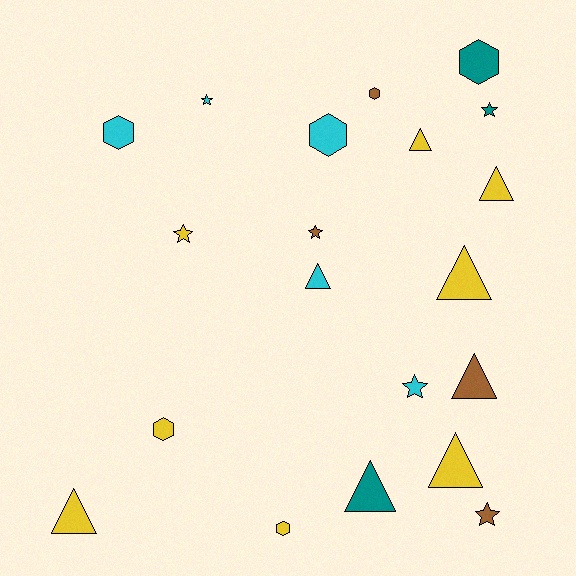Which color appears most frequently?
Yellow, with 8 objects.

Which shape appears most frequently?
Triangle, with 8 objects.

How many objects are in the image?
There are 20 objects.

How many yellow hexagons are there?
There are 2 yellow hexagons.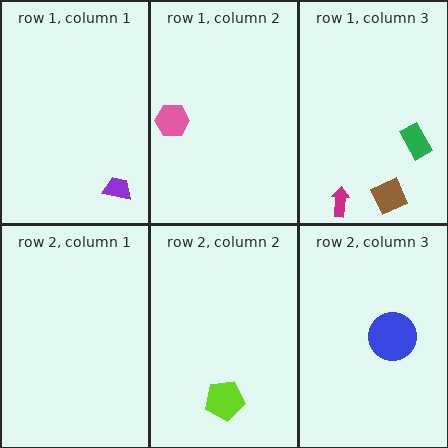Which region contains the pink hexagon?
The row 1, column 2 region.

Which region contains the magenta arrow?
The row 1, column 3 region.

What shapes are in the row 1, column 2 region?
The pink hexagon.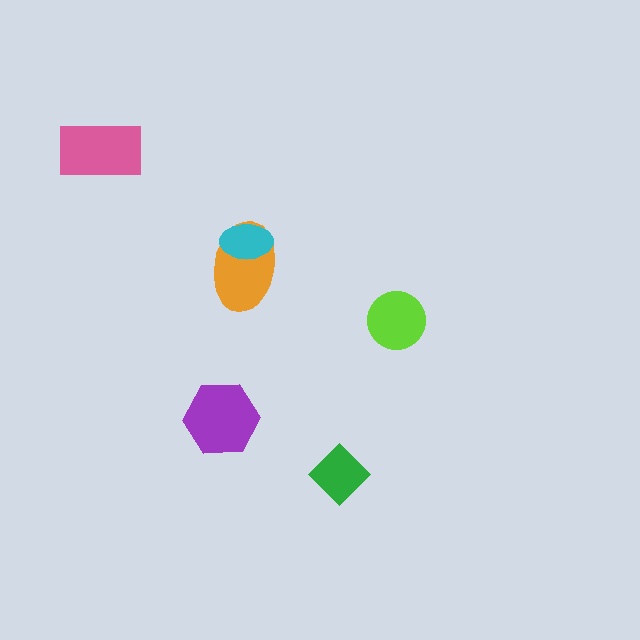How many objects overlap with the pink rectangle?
0 objects overlap with the pink rectangle.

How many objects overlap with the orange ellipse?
1 object overlaps with the orange ellipse.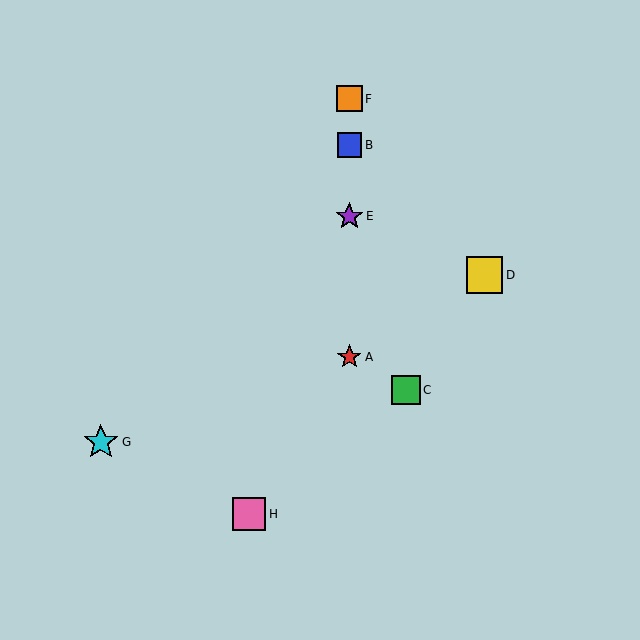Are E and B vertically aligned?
Yes, both are at x≈349.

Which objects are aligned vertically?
Objects A, B, E, F are aligned vertically.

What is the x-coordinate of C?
Object C is at x≈406.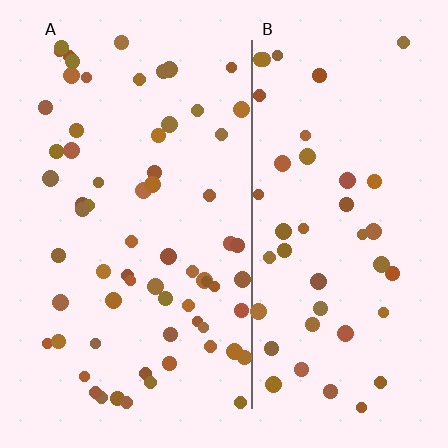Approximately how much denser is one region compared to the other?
Approximately 1.5× — region A over region B.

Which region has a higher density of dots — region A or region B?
A (the left).